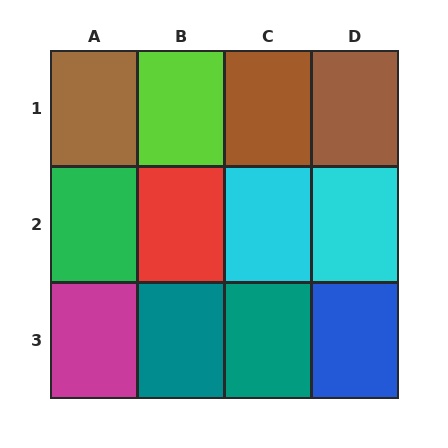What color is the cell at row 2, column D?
Cyan.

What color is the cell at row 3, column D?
Blue.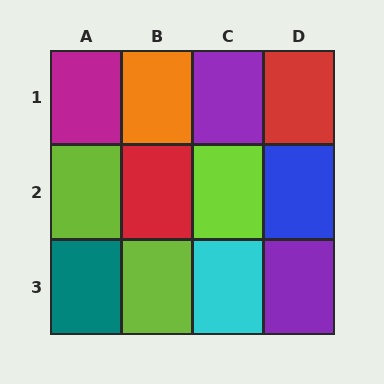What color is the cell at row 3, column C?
Cyan.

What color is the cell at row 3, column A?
Teal.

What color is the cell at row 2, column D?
Blue.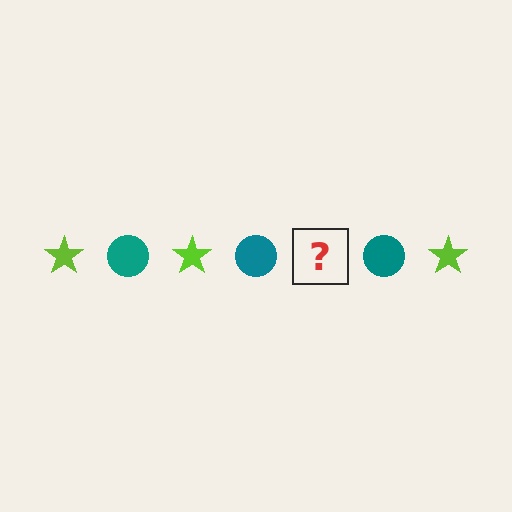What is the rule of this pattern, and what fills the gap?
The rule is that the pattern alternates between lime star and teal circle. The gap should be filled with a lime star.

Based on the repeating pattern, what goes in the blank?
The blank should be a lime star.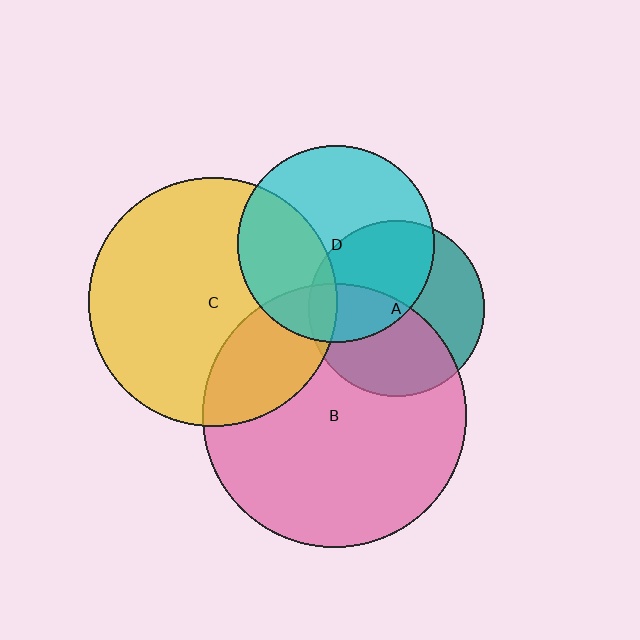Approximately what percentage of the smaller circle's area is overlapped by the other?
Approximately 25%.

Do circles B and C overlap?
Yes.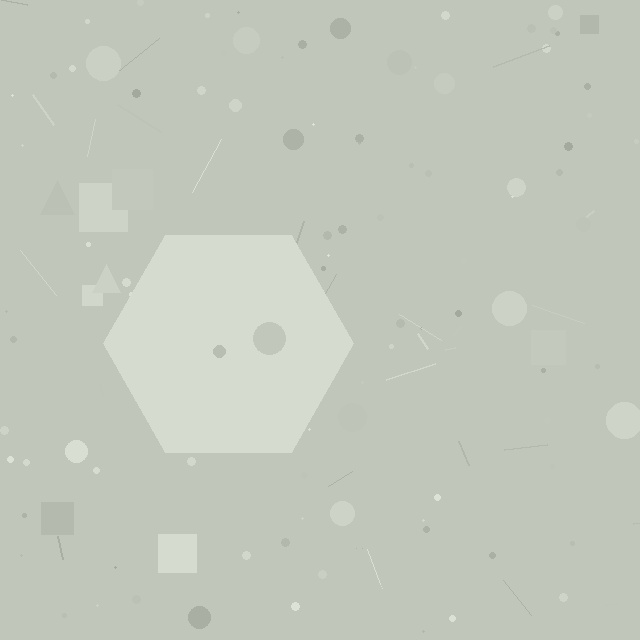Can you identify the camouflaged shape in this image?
The camouflaged shape is a hexagon.